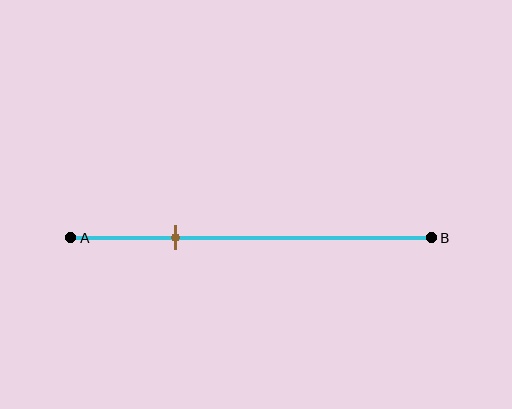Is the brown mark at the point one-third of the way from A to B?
No, the mark is at about 30% from A, not at the 33% one-third point.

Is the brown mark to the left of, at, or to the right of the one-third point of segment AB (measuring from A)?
The brown mark is to the left of the one-third point of segment AB.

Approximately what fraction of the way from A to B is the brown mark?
The brown mark is approximately 30% of the way from A to B.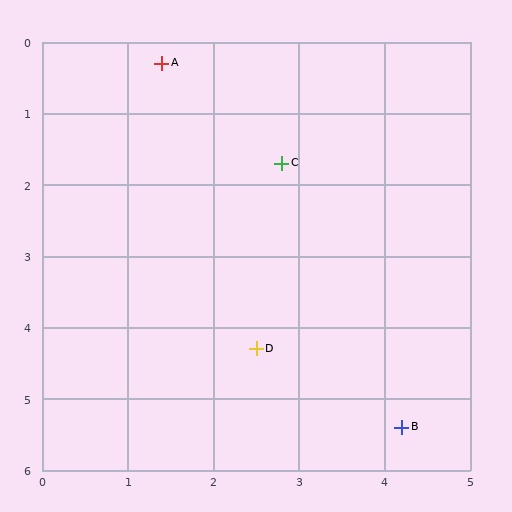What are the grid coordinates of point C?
Point C is at approximately (2.8, 1.7).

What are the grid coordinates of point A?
Point A is at approximately (1.4, 0.3).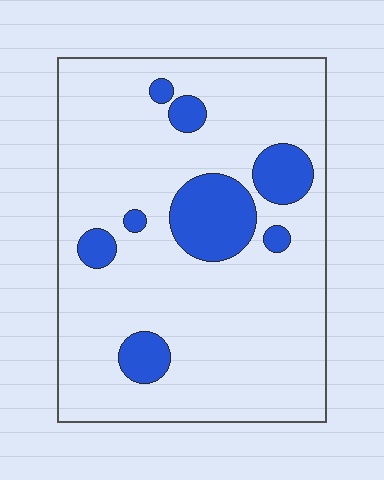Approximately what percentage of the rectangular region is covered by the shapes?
Approximately 15%.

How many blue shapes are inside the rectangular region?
8.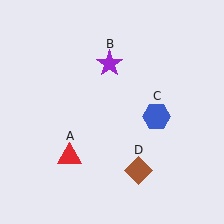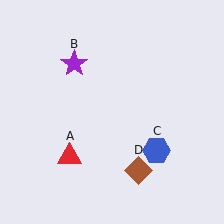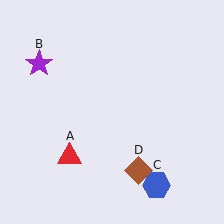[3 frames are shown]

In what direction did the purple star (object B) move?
The purple star (object B) moved left.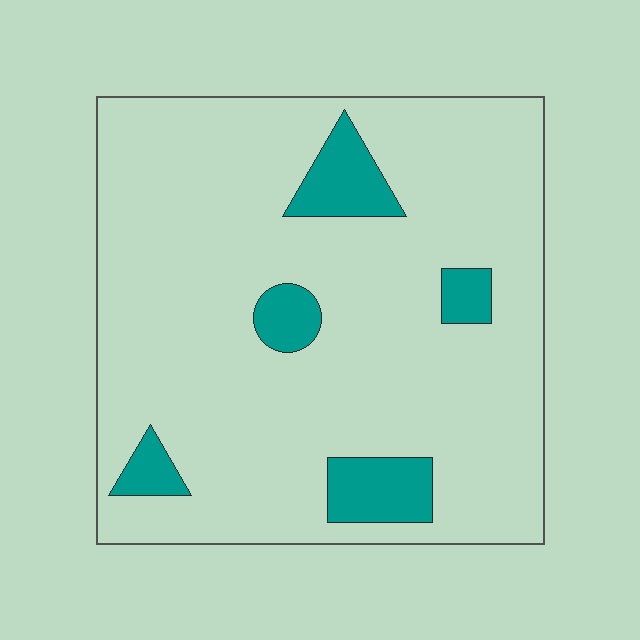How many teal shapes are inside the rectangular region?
5.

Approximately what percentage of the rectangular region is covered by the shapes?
Approximately 10%.